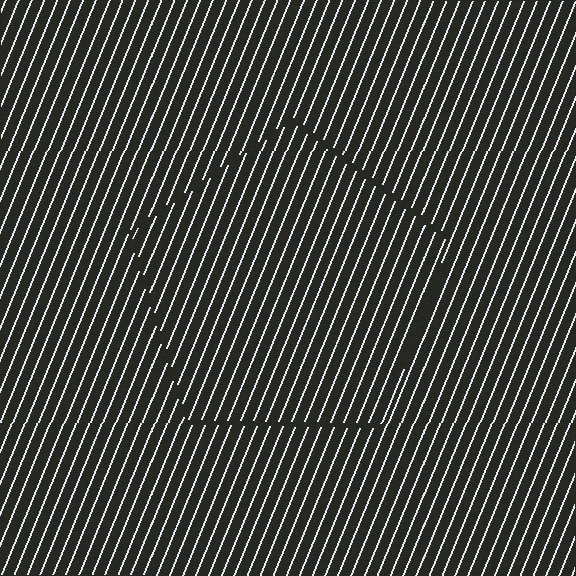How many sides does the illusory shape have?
5 sides — the line-ends trace a pentagon.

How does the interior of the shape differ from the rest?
The interior of the shape contains the same grating, shifted by half a period — the contour is defined by the phase discontinuity where line-ends from the inner and outer gratings abut.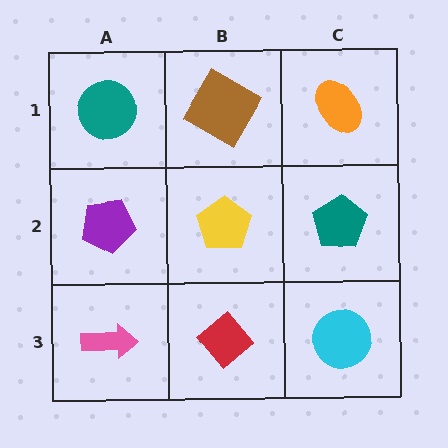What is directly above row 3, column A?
A purple pentagon.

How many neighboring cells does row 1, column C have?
2.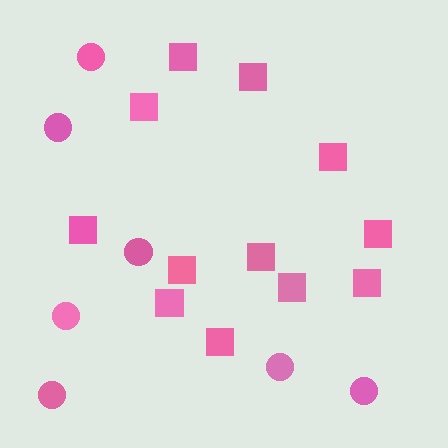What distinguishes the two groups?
There are 2 groups: one group of squares (12) and one group of circles (7).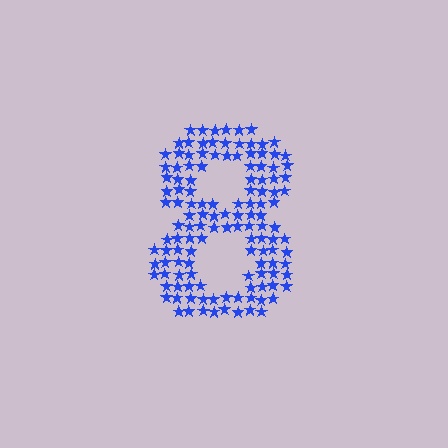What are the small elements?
The small elements are stars.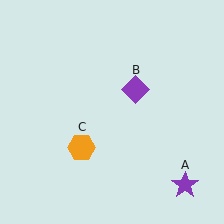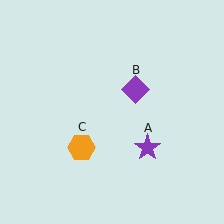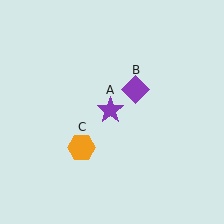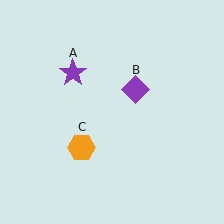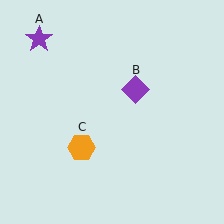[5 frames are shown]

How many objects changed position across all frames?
1 object changed position: purple star (object A).